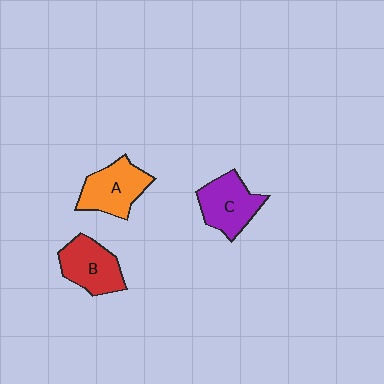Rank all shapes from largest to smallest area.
From largest to smallest: A (orange), C (purple), B (red).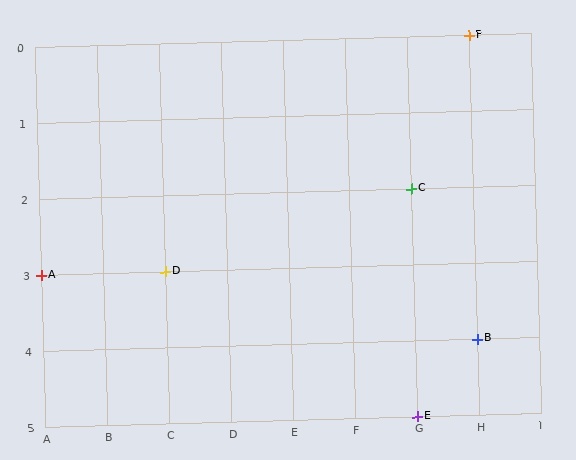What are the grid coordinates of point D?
Point D is at grid coordinates (C, 3).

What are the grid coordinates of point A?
Point A is at grid coordinates (A, 3).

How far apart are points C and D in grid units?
Points C and D are 4 columns and 1 row apart (about 4.1 grid units diagonally).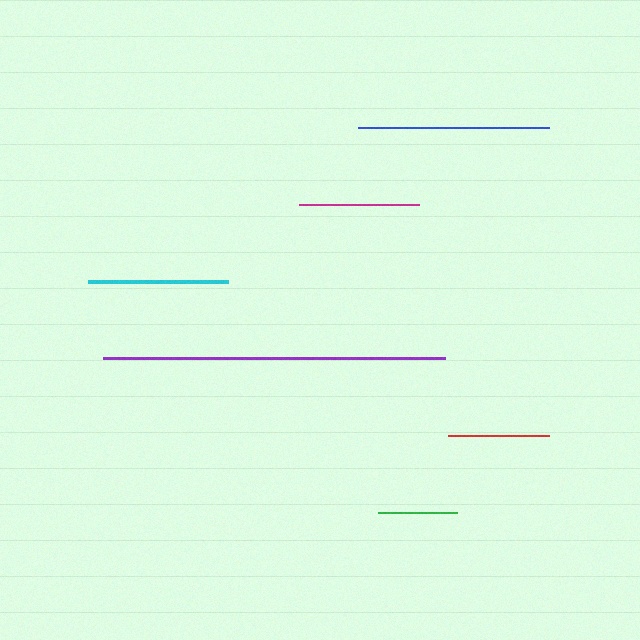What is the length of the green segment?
The green segment is approximately 79 pixels long.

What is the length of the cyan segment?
The cyan segment is approximately 141 pixels long.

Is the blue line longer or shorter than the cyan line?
The blue line is longer than the cyan line.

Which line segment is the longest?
The purple line is the longest at approximately 342 pixels.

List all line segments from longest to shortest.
From longest to shortest: purple, blue, cyan, magenta, red, green.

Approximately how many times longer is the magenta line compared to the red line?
The magenta line is approximately 1.2 times the length of the red line.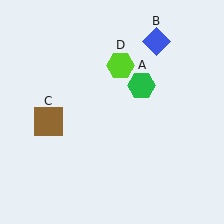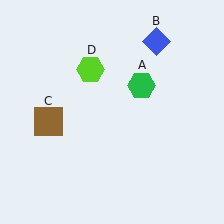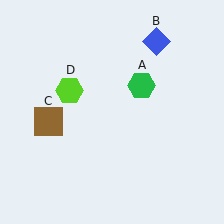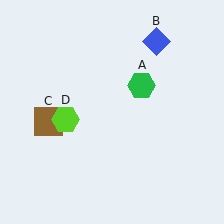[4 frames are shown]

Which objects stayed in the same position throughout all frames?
Green hexagon (object A) and blue diamond (object B) and brown square (object C) remained stationary.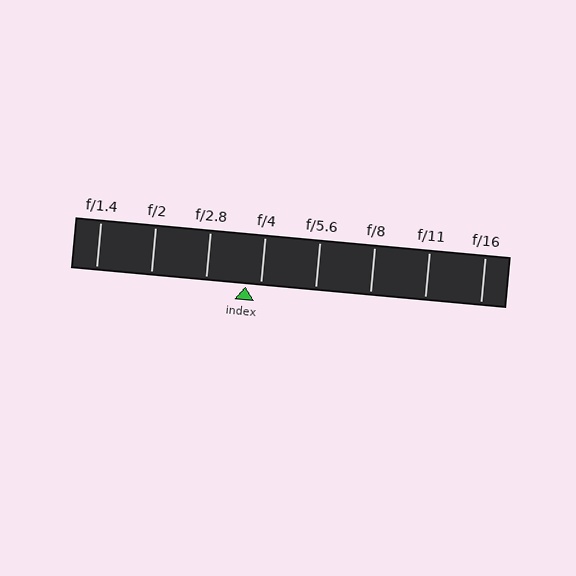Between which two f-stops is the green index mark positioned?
The index mark is between f/2.8 and f/4.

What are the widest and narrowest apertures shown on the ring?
The widest aperture shown is f/1.4 and the narrowest is f/16.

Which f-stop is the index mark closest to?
The index mark is closest to f/4.